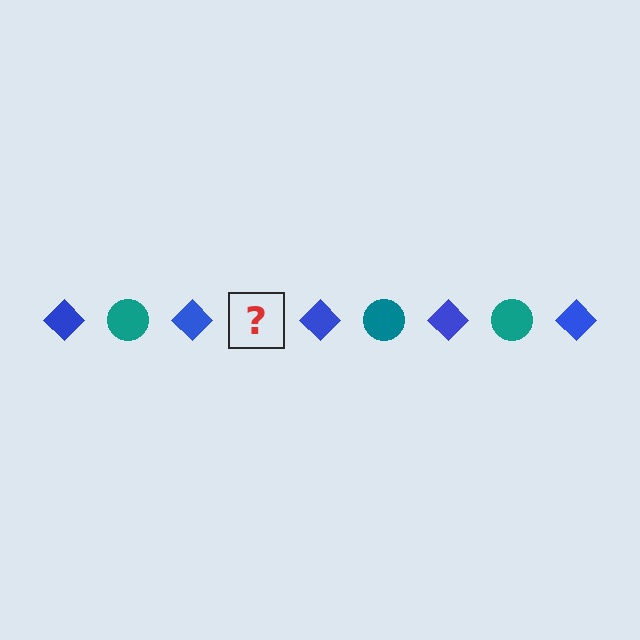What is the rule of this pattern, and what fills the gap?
The rule is that the pattern alternates between blue diamond and teal circle. The gap should be filled with a teal circle.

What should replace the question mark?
The question mark should be replaced with a teal circle.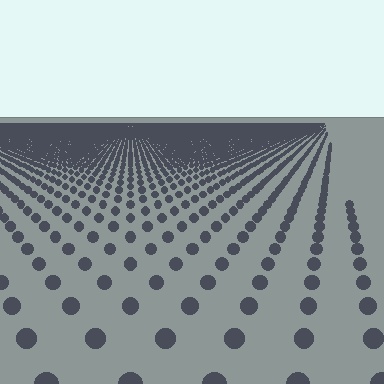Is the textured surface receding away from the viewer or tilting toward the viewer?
The surface is receding away from the viewer. Texture elements get smaller and denser toward the top.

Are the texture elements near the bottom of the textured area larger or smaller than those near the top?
Larger. Near the bottom, elements are closer to the viewer and appear at a bigger on-screen size.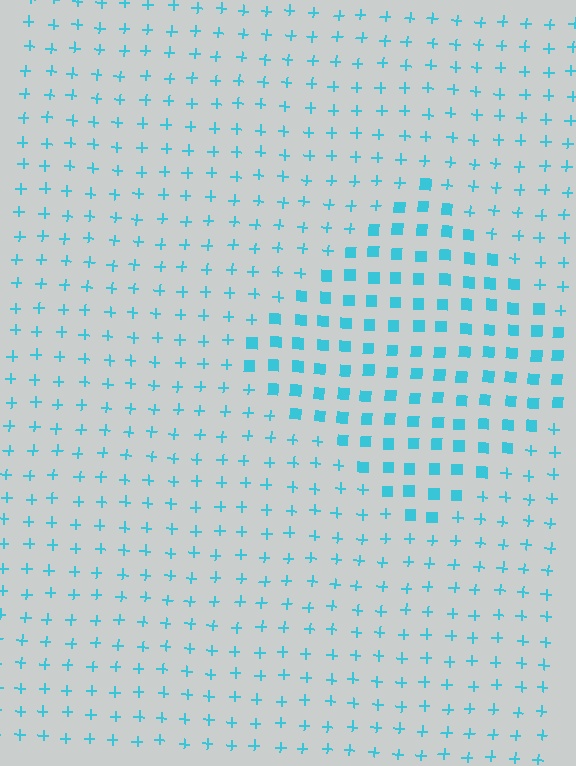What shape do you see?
I see a diamond.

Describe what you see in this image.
The image is filled with small cyan elements arranged in a uniform grid. A diamond-shaped region contains squares, while the surrounding area contains plus signs. The boundary is defined purely by the change in element shape.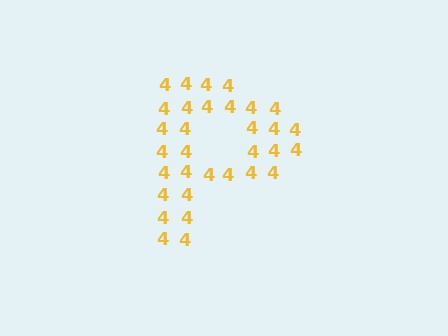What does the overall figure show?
The overall figure shows the letter P.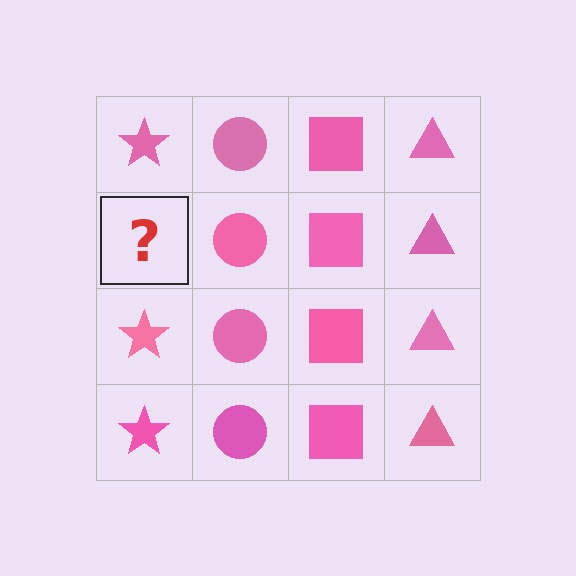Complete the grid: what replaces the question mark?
The question mark should be replaced with a pink star.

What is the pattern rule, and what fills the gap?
The rule is that each column has a consistent shape. The gap should be filled with a pink star.